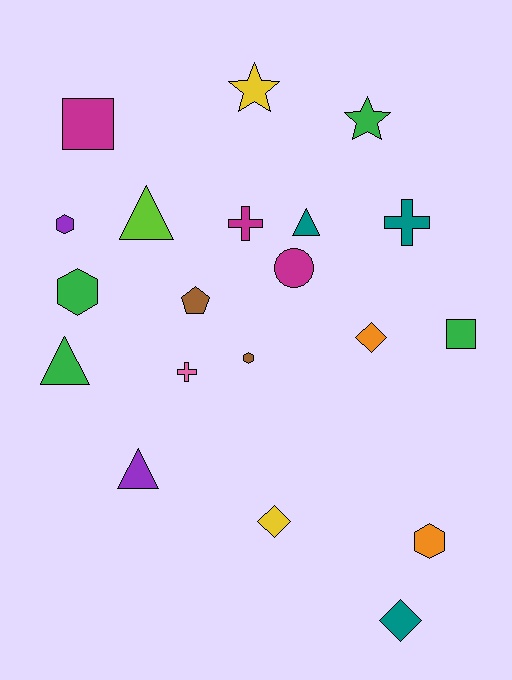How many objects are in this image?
There are 20 objects.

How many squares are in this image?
There are 2 squares.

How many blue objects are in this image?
There are no blue objects.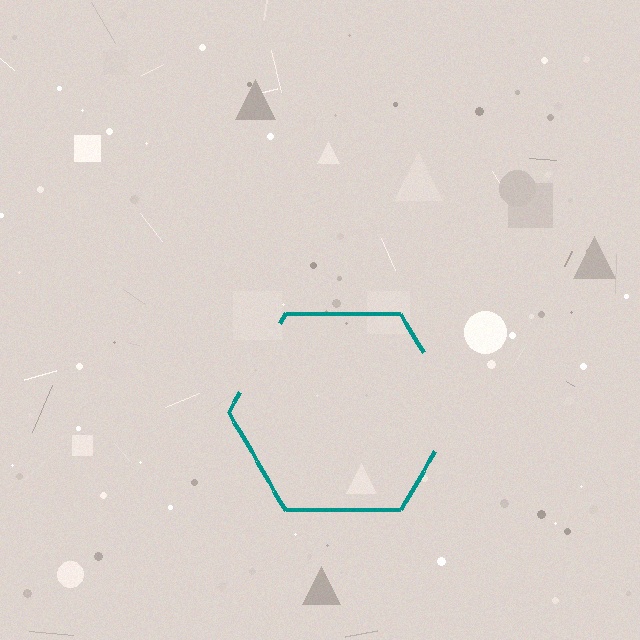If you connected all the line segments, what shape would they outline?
They would outline a hexagon.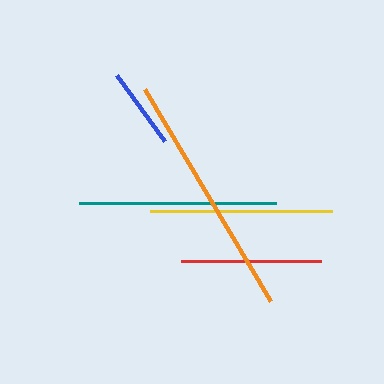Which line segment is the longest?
The orange line is the longest at approximately 247 pixels.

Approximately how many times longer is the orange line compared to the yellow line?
The orange line is approximately 1.4 times the length of the yellow line.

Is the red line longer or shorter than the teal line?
The teal line is longer than the red line.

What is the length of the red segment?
The red segment is approximately 141 pixels long.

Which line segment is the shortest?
The blue line is the shortest at approximately 82 pixels.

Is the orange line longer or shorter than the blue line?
The orange line is longer than the blue line.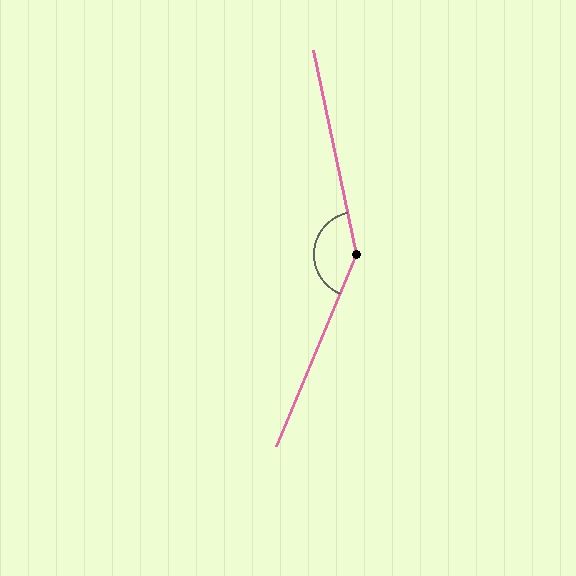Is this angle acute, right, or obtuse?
It is obtuse.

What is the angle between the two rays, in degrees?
Approximately 146 degrees.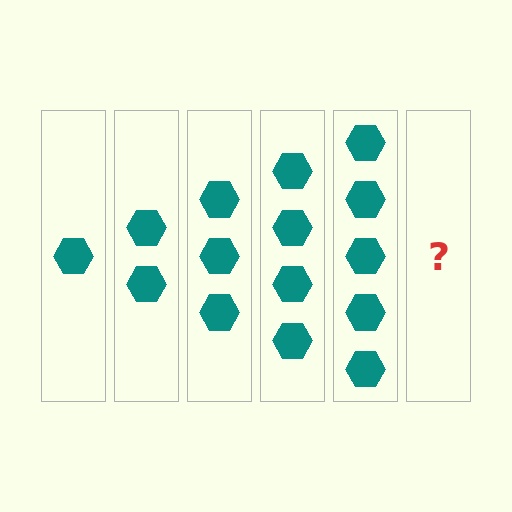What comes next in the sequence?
The next element should be 6 hexagons.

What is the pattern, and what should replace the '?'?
The pattern is that each step adds one more hexagon. The '?' should be 6 hexagons.